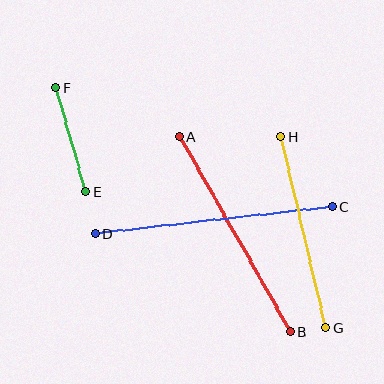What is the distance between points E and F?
The distance is approximately 108 pixels.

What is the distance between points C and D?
The distance is approximately 239 pixels.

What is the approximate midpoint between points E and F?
The midpoint is at approximately (71, 140) pixels.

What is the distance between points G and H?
The distance is approximately 196 pixels.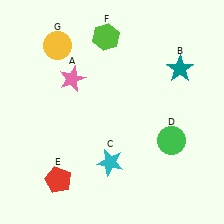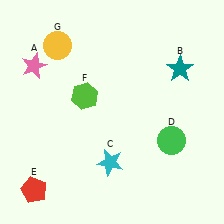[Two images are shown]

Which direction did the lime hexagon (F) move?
The lime hexagon (F) moved down.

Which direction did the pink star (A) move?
The pink star (A) moved left.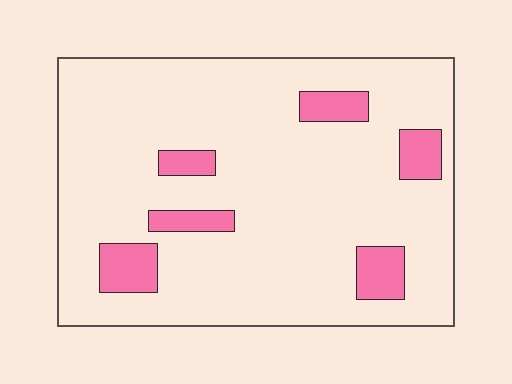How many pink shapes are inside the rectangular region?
6.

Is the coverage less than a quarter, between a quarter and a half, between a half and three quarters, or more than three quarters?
Less than a quarter.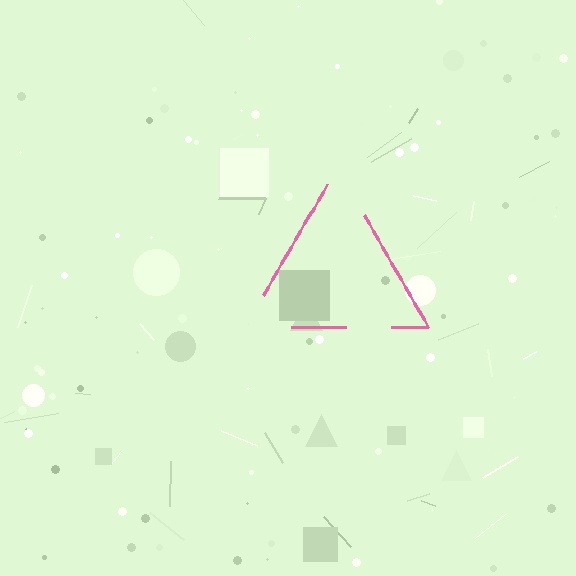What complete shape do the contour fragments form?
The contour fragments form a triangle.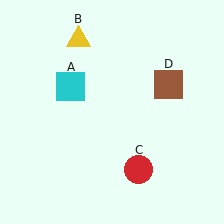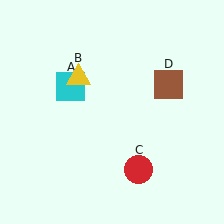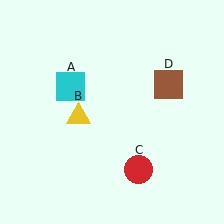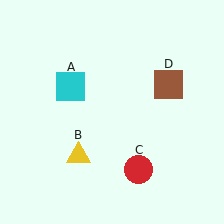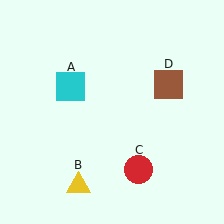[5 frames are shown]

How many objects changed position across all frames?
1 object changed position: yellow triangle (object B).